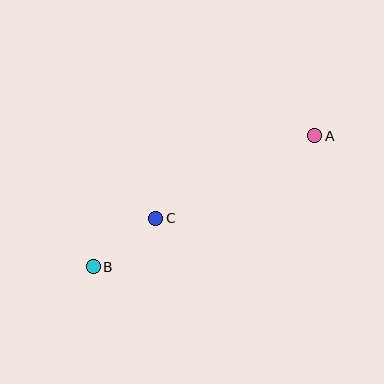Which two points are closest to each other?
Points B and C are closest to each other.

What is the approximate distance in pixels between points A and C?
The distance between A and C is approximately 179 pixels.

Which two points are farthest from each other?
Points A and B are farthest from each other.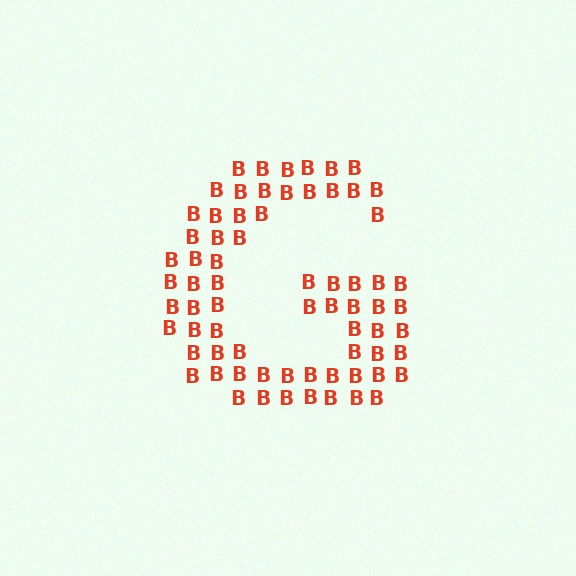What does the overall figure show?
The overall figure shows the letter G.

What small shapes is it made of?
It is made of small letter B's.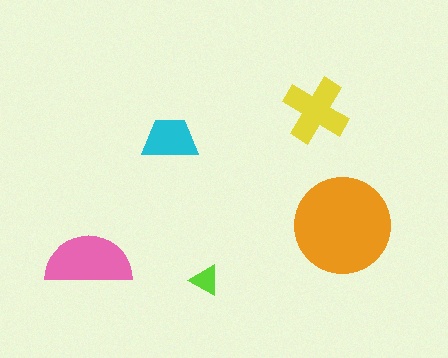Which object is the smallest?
The lime triangle.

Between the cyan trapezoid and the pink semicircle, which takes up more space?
The pink semicircle.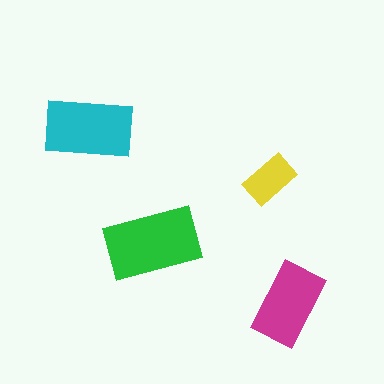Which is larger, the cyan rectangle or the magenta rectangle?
The cyan one.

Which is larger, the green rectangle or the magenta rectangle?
The green one.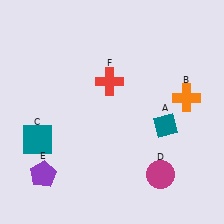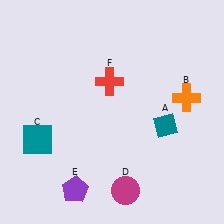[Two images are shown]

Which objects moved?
The objects that moved are: the magenta circle (D), the purple pentagon (E).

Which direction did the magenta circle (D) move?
The magenta circle (D) moved left.